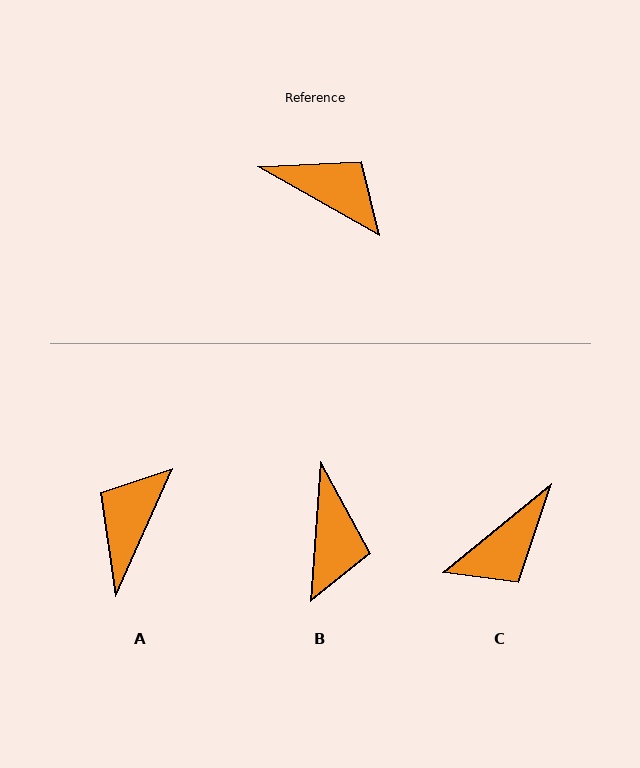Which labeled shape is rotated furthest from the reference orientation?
C, about 111 degrees away.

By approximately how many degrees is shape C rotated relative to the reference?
Approximately 111 degrees clockwise.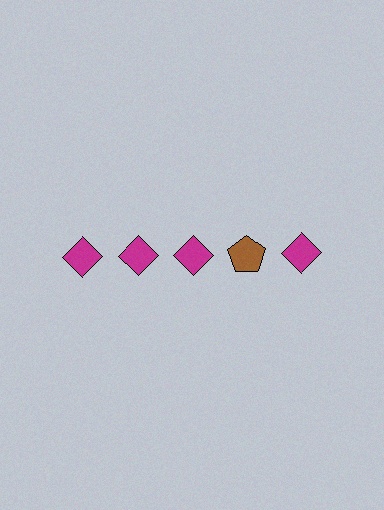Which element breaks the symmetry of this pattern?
The brown pentagon in the top row, second from right column breaks the symmetry. All other shapes are magenta diamonds.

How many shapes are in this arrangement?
There are 5 shapes arranged in a grid pattern.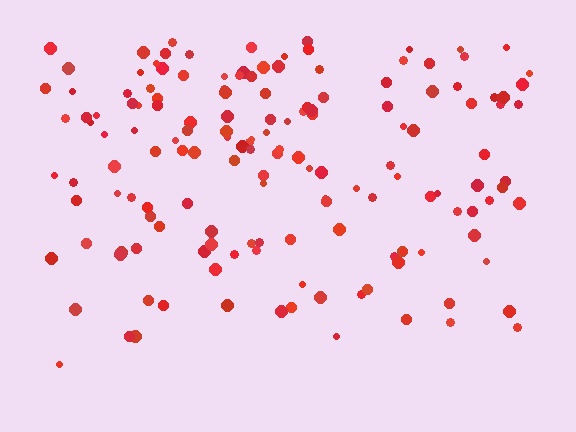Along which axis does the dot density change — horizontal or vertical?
Vertical.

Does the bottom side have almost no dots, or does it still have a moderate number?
Still a moderate number, just noticeably fewer than the top.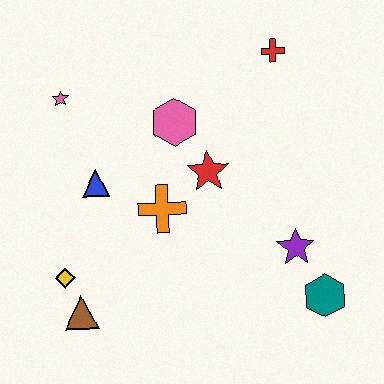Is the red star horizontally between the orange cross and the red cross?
Yes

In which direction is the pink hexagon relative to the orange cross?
The pink hexagon is above the orange cross.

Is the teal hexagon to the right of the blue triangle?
Yes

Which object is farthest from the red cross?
The brown triangle is farthest from the red cross.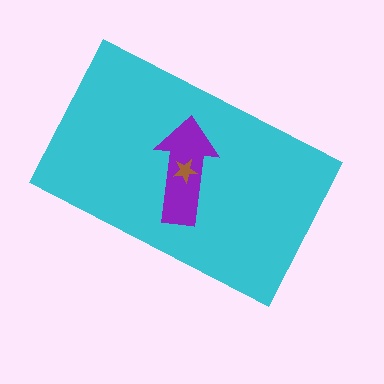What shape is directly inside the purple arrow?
The brown star.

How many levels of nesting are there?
3.